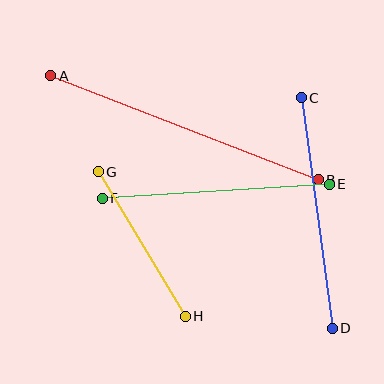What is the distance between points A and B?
The distance is approximately 287 pixels.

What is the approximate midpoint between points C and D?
The midpoint is at approximately (317, 213) pixels.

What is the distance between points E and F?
The distance is approximately 228 pixels.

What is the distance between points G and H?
The distance is approximately 169 pixels.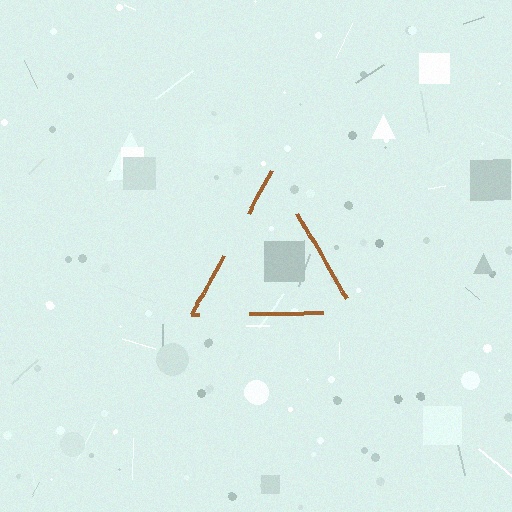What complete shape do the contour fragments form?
The contour fragments form a triangle.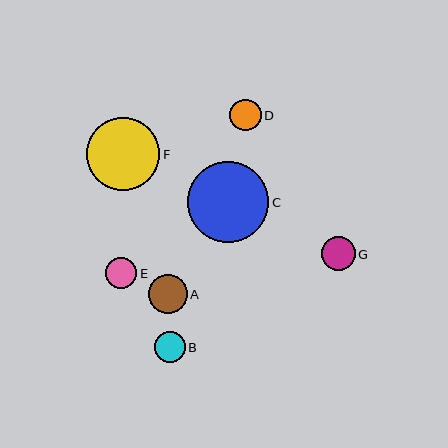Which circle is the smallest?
Circle B is the smallest with a size of approximately 31 pixels.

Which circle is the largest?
Circle C is the largest with a size of approximately 81 pixels.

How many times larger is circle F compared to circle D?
Circle F is approximately 2.3 times the size of circle D.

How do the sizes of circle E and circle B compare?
Circle E and circle B are approximately the same size.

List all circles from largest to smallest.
From largest to smallest: C, F, A, G, D, E, B.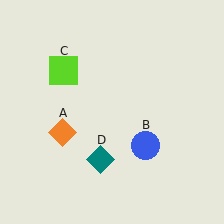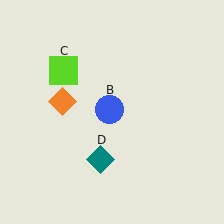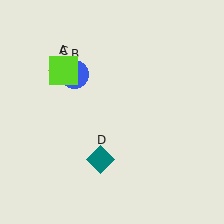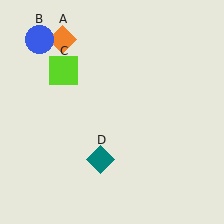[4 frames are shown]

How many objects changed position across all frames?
2 objects changed position: orange diamond (object A), blue circle (object B).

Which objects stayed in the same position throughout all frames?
Lime square (object C) and teal diamond (object D) remained stationary.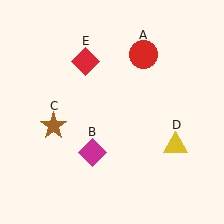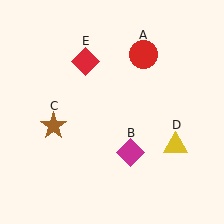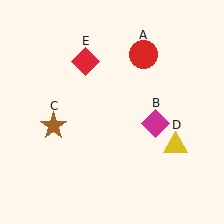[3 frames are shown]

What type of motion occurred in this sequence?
The magenta diamond (object B) rotated counterclockwise around the center of the scene.